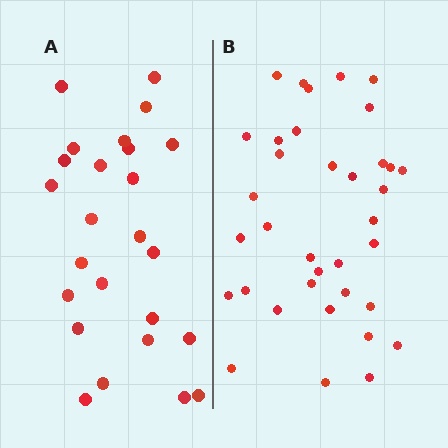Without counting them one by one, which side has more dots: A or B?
Region B (the right region) has more dots.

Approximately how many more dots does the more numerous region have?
Region B has roughly 12 or so more dots than region A.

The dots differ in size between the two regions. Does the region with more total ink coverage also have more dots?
No. Region A has more total ink coverage because its dots are larger, but region B actually contains more individual dots. Total area can be misleading — the number of items is what matters here.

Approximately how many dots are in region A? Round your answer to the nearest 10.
About 20 dots. (The exact count is 25, which rounds to 20.)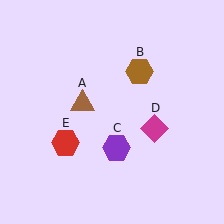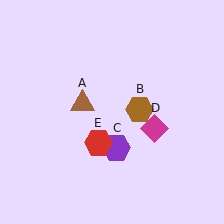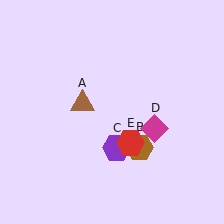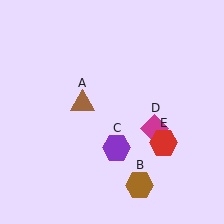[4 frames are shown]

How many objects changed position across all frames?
2 objects changed position: brown hexagon (object B), red hexagon (object E).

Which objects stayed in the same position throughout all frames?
Brown triangle (object A) and purple hexagon (object C) and magenta diamond (object D) remained stationary.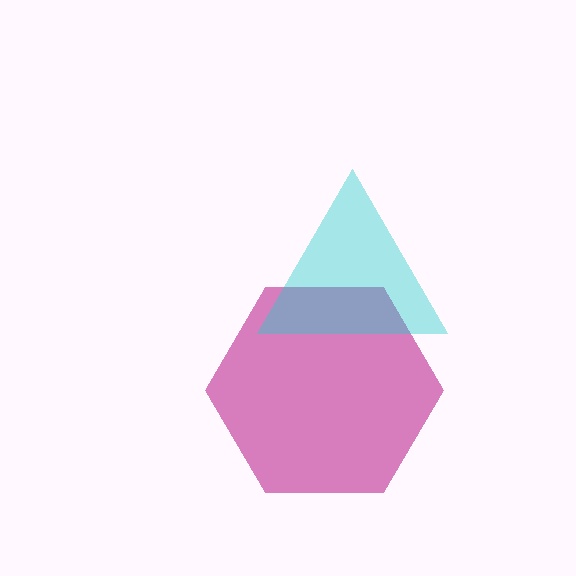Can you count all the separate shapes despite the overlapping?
Yes, there are 2 separate shapes.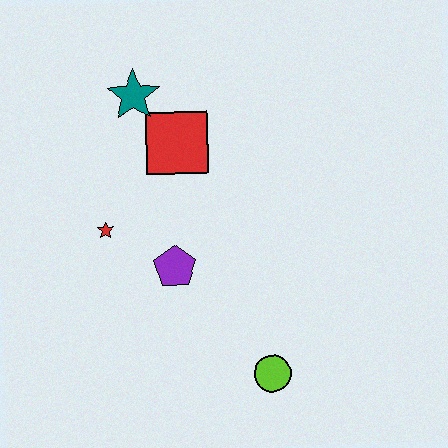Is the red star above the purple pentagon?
Yes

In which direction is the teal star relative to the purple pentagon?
The teal star is above the purple pentagon.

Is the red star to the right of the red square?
No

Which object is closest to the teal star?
The red square is closest to the teal star.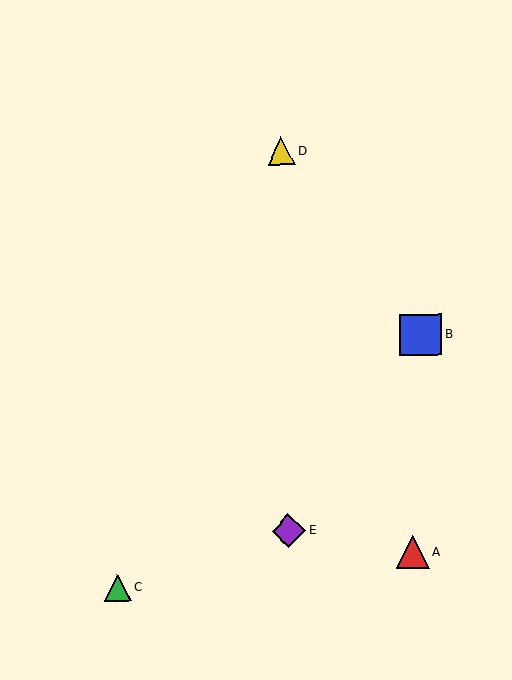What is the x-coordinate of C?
Object C is at x≈117.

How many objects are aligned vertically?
2 objects (D, E) are aligned vertically.